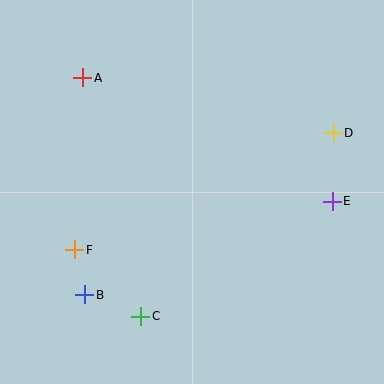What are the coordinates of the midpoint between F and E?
The midpoint between F and E is at (204, 226).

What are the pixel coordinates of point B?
Point B is at (85, 295).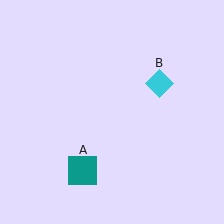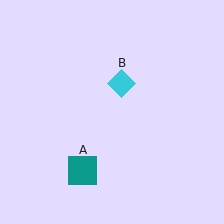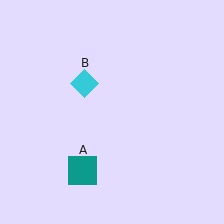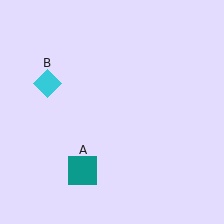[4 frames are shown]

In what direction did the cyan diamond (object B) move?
The cyan diamond (object B) moved left.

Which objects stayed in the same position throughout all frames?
Teal square (object A) remained stationary.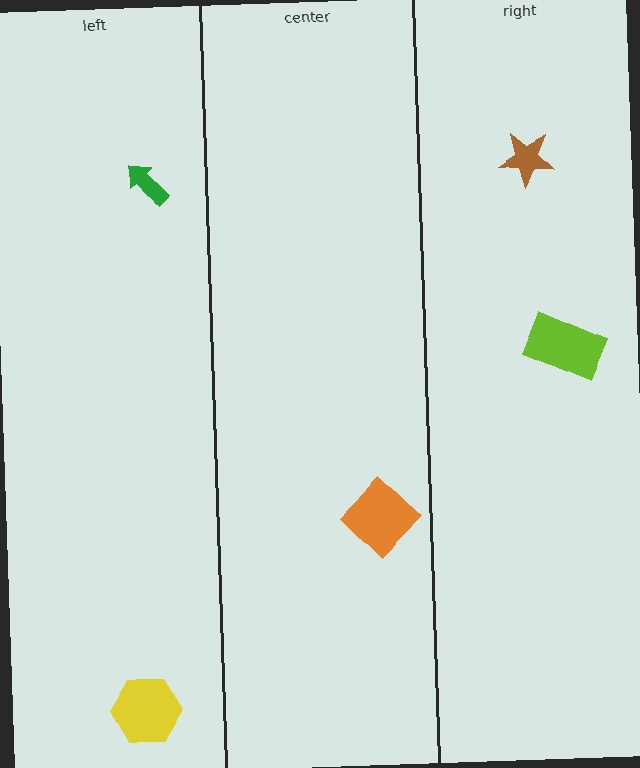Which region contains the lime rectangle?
The right region.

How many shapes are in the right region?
2.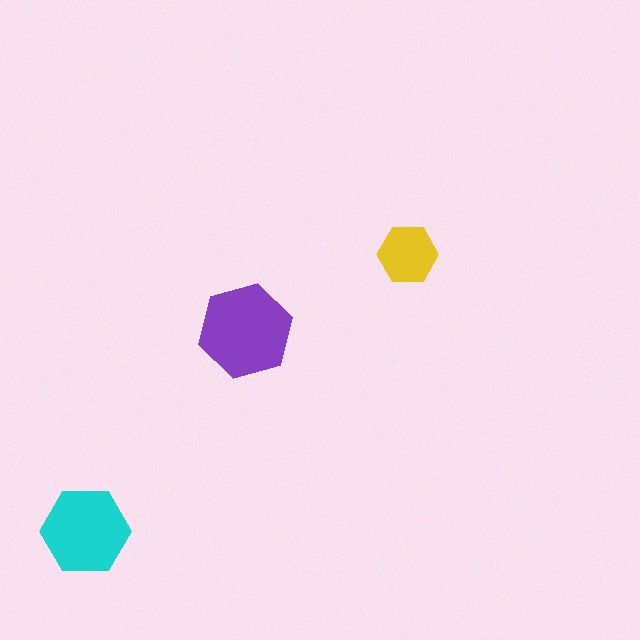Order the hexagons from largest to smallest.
the purple one, the cyan one, the yellow one.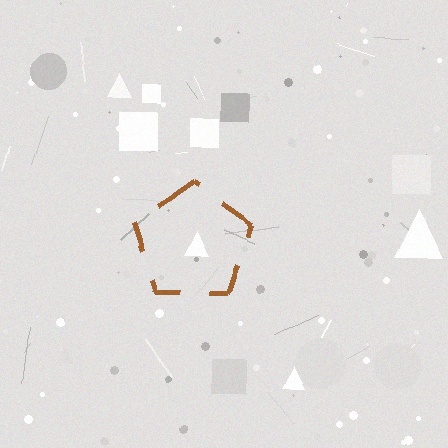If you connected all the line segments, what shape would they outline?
They would outline a pentagon.